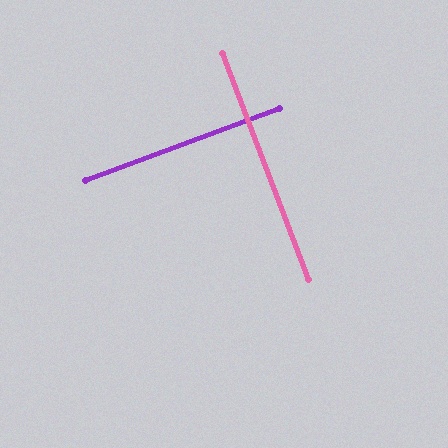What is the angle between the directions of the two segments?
Approximately 90 degrees.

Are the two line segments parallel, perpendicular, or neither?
Perpendicular — they meet at approximately 90°.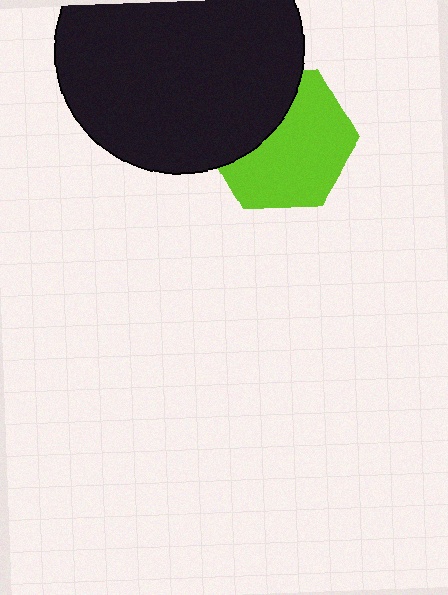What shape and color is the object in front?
The object in front is a black circle.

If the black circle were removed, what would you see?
You would see the complete lime hexagon.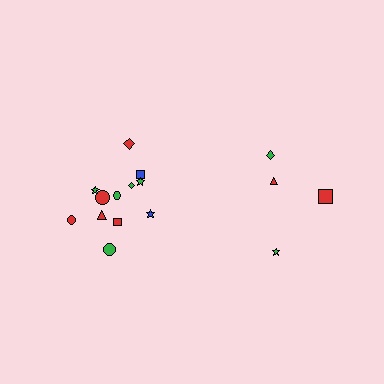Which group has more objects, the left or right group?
The left group.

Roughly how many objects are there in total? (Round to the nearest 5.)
Roughly 15 objects in total.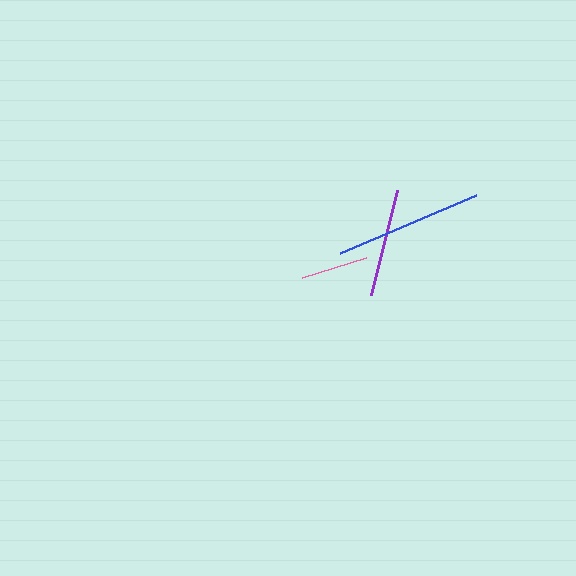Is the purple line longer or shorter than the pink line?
The purple line is longer than the pink line.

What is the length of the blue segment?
The blue segment is approximately 148 pixels long.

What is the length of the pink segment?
The pink segment is approximately 67 pixels long.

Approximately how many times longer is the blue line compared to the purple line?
The blue line is approximately 1.4 times the length of the purple line.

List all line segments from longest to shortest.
From longest to shortest: blue, purple, pink.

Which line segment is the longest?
The blue line is the longest at approximately 148 pixels.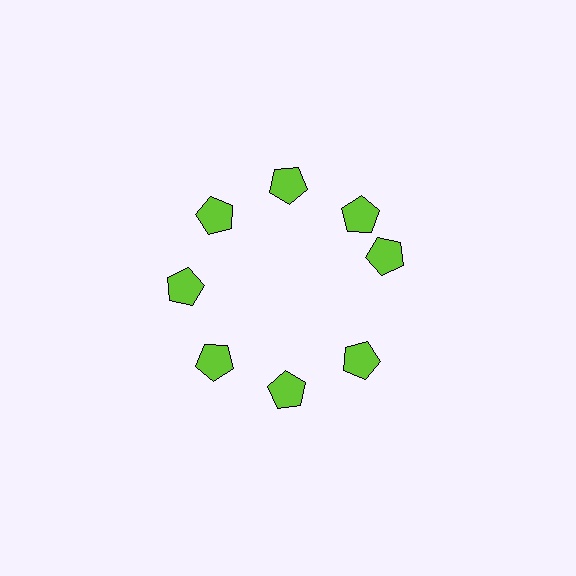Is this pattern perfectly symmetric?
No. The 8 lime pentagons are arranged in a ring, but one element near the 3 o'clock position is rotated out of alignment along the ring, breaking the 8-fold rotational symmetry.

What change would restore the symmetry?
The symmetry would be restored by rotating it back into even spacing with its neighbors so that all 8 pentagons sit at equal angles and equal distance from the center.